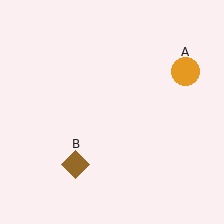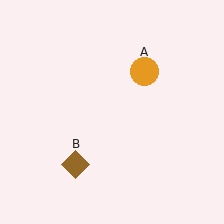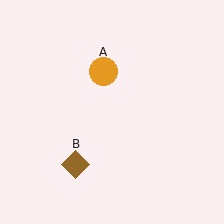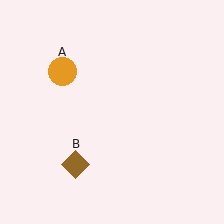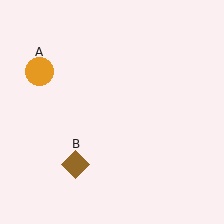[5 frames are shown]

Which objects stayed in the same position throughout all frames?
Brown diamond (object B) remained stationary.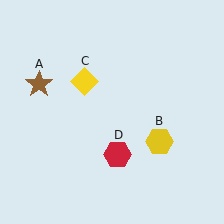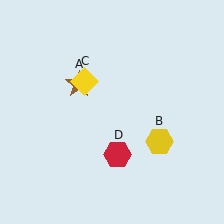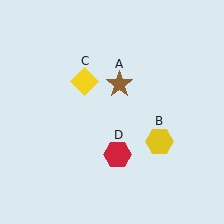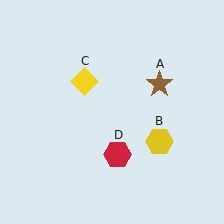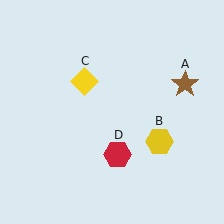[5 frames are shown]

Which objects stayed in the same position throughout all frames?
Yellow hexagon (object B) and yellow diamond (object C) and red hexagon (object D) remained stationary.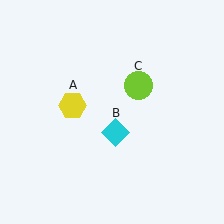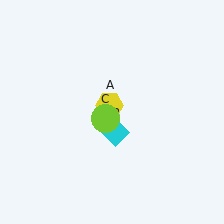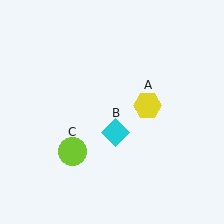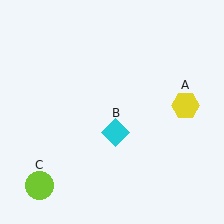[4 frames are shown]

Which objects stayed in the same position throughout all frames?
Cyan diamond (object B) remained stationary.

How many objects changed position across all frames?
2 objects changed position: yellow hexagon (object A), lime circle (object C).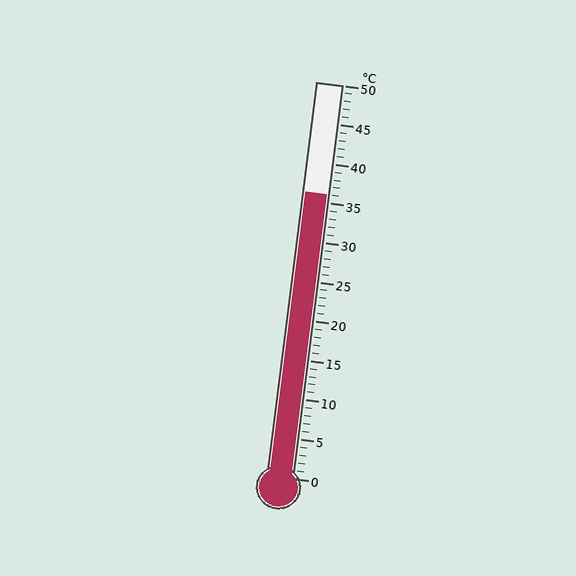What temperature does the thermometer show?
The thermometer shows approximately 36°C.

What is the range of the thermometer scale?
The thermometer scale ranges from 0°C to 50°C.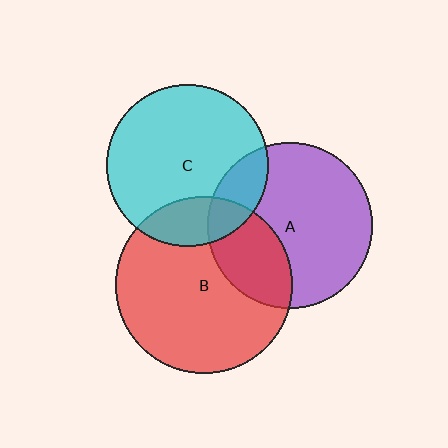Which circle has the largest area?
Circle B (red).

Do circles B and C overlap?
Yes.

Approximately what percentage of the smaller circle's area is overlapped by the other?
Approximately 20%.